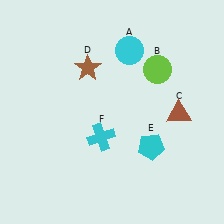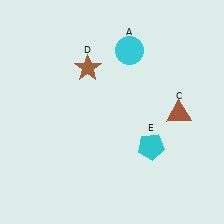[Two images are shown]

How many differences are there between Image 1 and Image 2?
There are 2 differences between the two images.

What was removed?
The lime circle (B), the cyan cross (F) were removed in Image 2.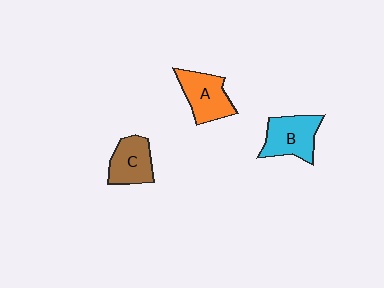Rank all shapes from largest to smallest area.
From largest to smallest: B (cyan), A (orange), C (brown).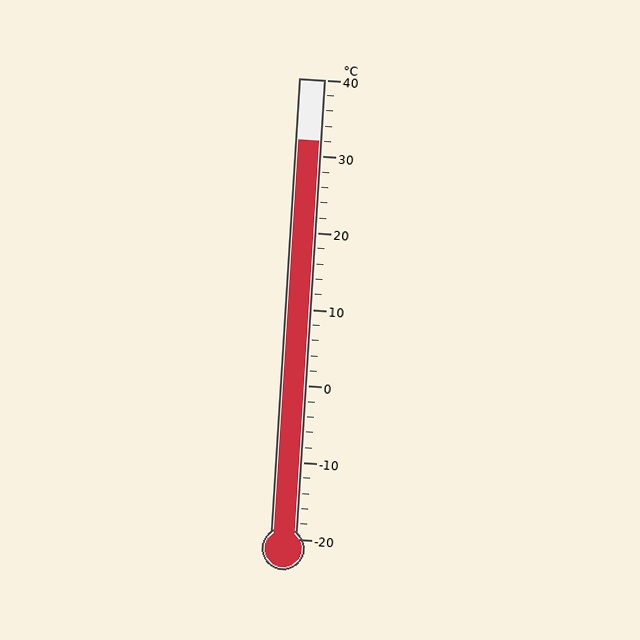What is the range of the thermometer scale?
The thermometer scale ranges from -20°C to 40°C.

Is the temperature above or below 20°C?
The temperature is above 20°C.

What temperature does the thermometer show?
The thermometer shows approximately 32°C.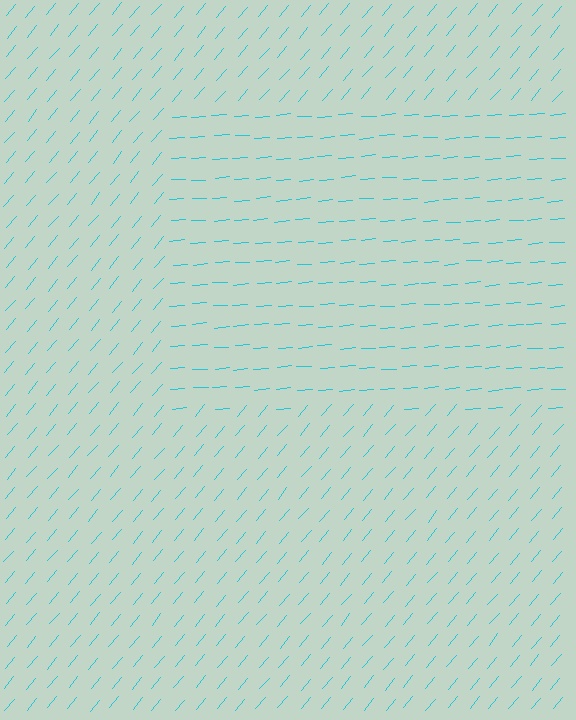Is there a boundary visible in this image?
Yes, there is a texture boundary formed by a change in line orientation.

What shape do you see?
I see a rectangle.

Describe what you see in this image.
The image is filled with small cyan line segments. A rectangle region in the image has lines oriented differently from the surrounding lines, creating a visible texture boundary.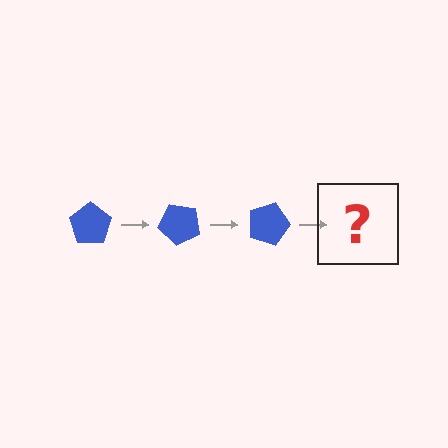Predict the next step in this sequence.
The next step is a blue pentagon rotated 135 degrees.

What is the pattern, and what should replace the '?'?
The pattern is that the pentagon rotates 45 degrees each step. The '?' should be a blue pentagon rotated 135 degrees.